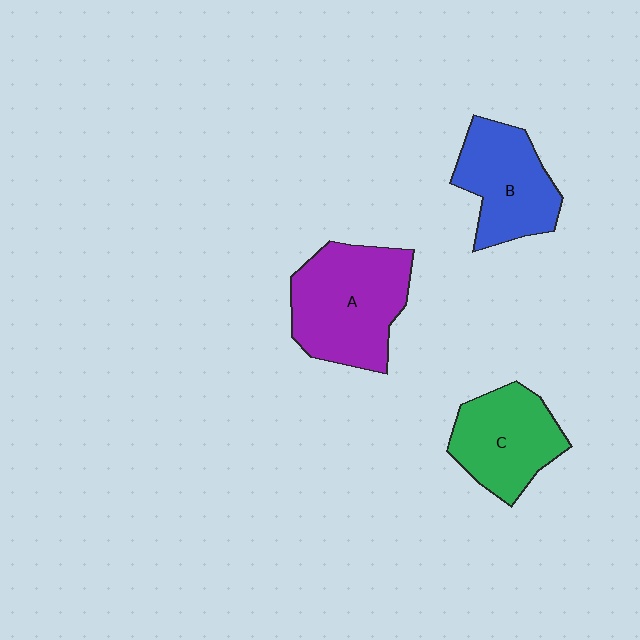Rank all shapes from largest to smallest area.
From largest to smallest: A (purple), B (blue), C (green).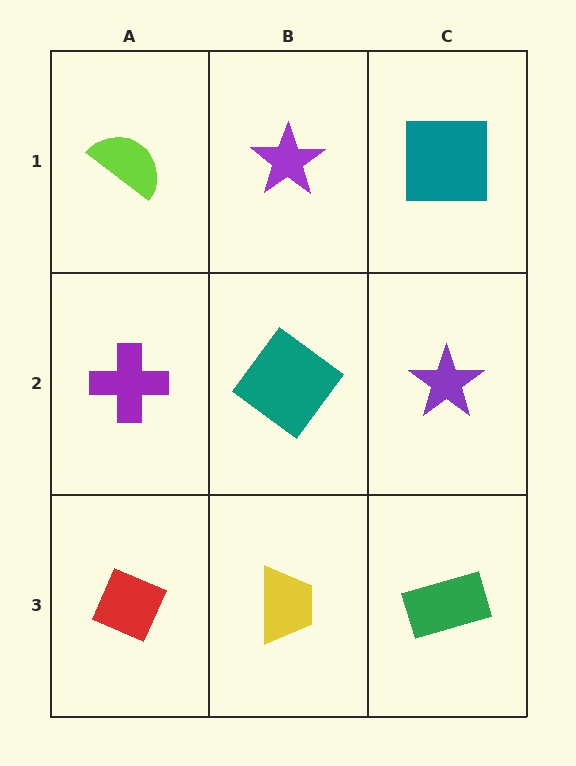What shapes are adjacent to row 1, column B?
A teal diamond (row 2, column B), a lime semicircle (row 1, column A), a teal square (row 1, column C).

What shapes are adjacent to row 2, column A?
A lime semicircle (row 1, column A), a red diamond (row 3, column A), a teal diamond (row 2, column B).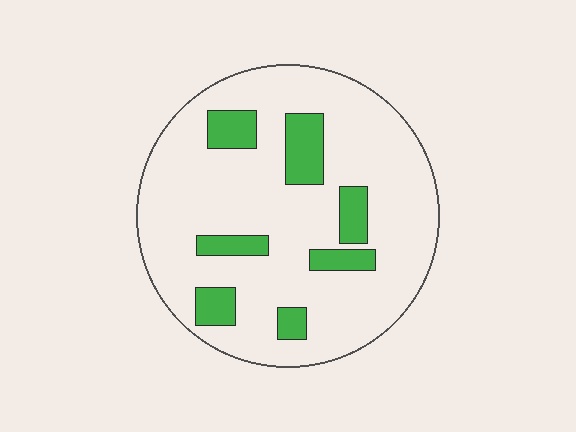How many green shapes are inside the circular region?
7.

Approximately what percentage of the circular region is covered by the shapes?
Approximately 15%.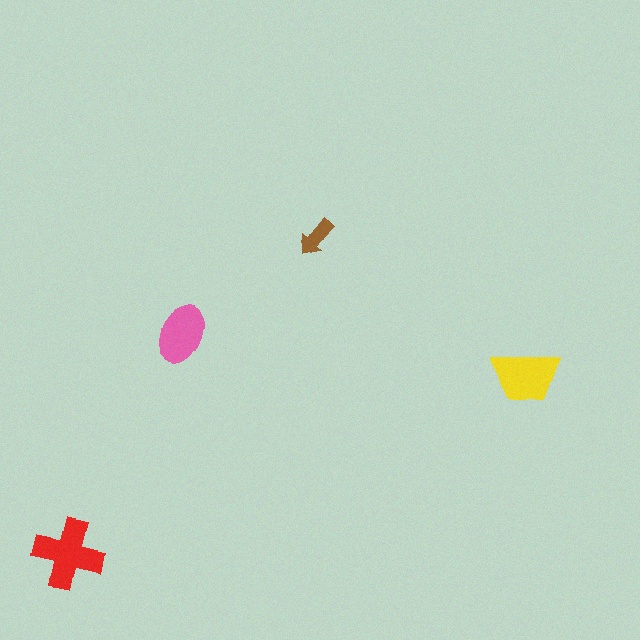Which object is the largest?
The red cross.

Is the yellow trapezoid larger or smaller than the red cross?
Smaller.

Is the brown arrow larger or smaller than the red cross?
Smaller.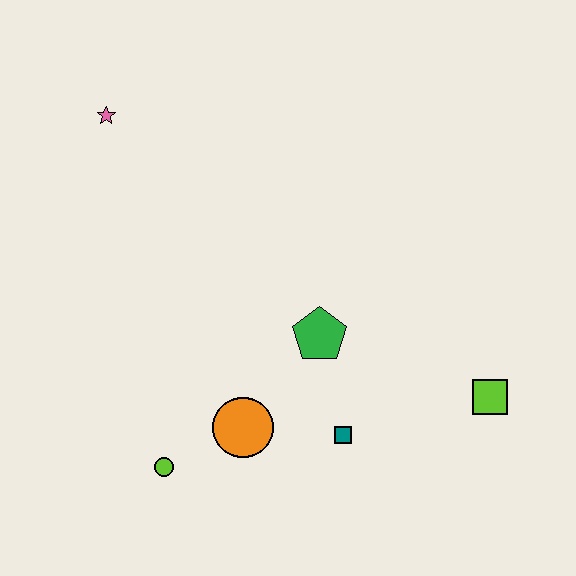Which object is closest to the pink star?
The green pentagon is closest to the pink star.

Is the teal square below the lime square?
Yes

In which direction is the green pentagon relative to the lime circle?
The green pentagon is to the right of the lime circle.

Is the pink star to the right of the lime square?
No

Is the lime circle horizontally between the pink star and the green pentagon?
Yes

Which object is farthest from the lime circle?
The pink star is farthest from the lime circle.